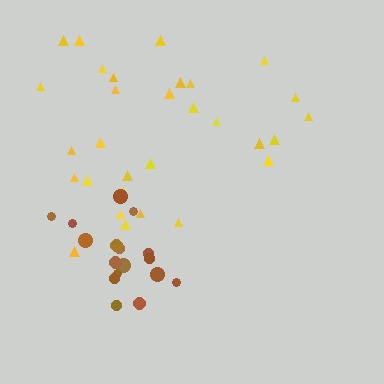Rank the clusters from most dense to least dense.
brown, yellow.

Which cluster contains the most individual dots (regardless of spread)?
Yellow (30).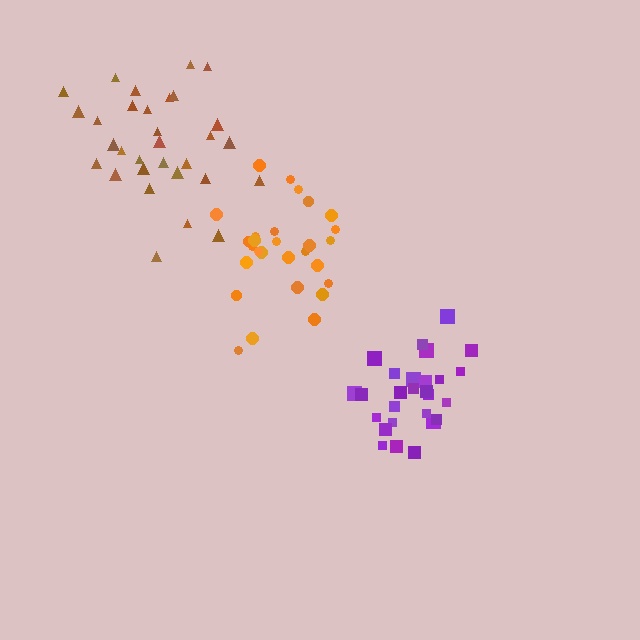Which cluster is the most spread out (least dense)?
Brown.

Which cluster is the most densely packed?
Purple.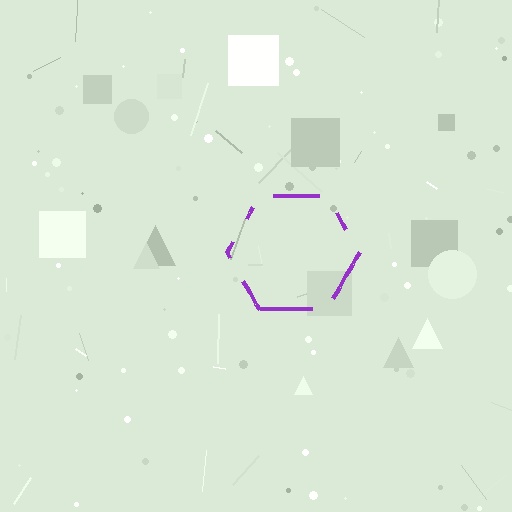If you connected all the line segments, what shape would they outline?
They would outline a hexagon.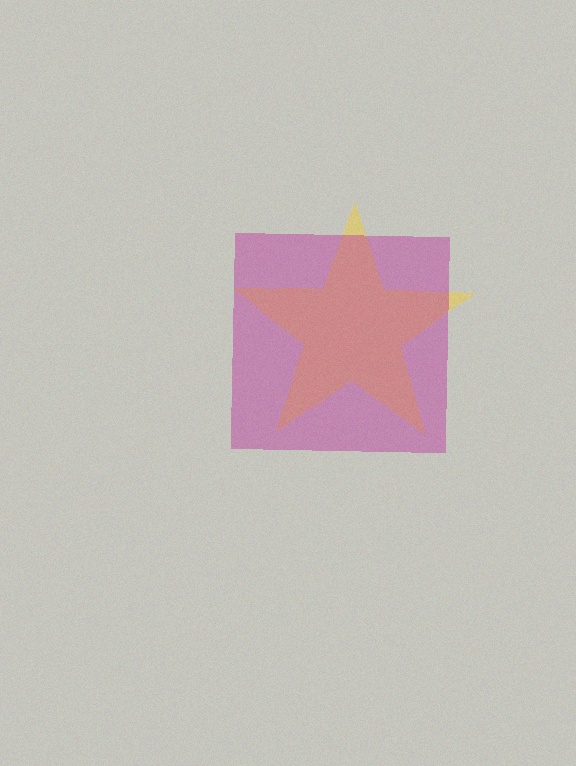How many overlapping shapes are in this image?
There are 2 overlapping shapes in the image.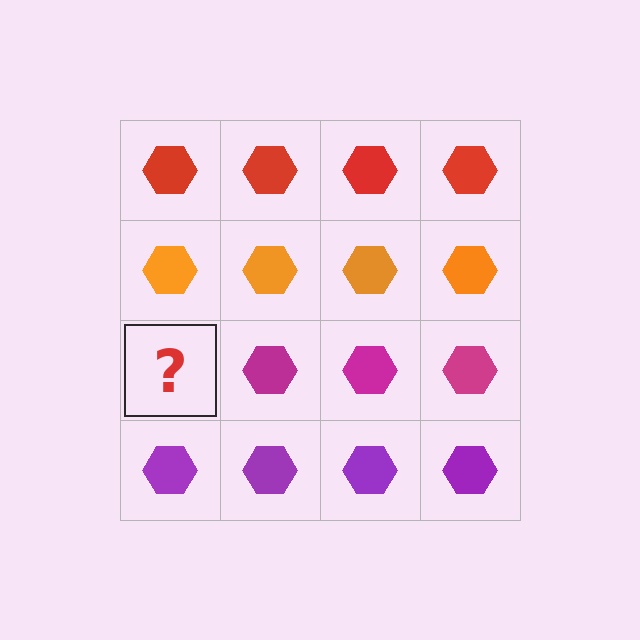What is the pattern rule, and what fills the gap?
The rule is that each row has a consistent color. The gap should be filled with a magenta hexagon.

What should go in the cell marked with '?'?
The missing cell should contain a magenta hexagon.